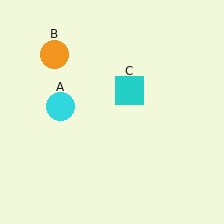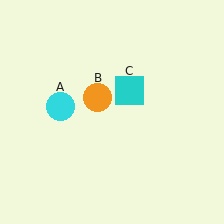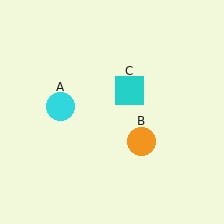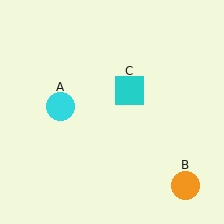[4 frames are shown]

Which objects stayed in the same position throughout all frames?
Cyan circle (object A) and cyan square (object C) remained stationary.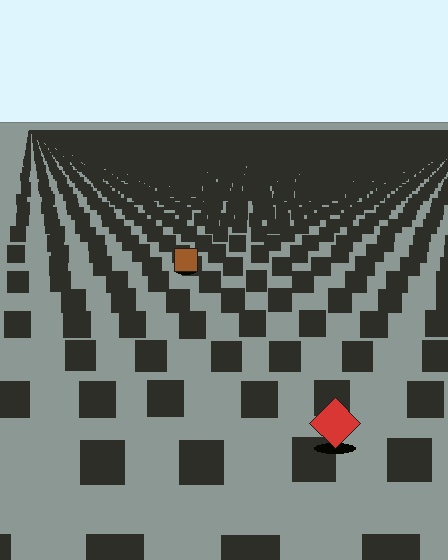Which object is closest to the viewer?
The red diamond is closest. The texture marks near it are larger and more spread out.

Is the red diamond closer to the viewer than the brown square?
Yes. The red diamond is closer — you can tell from the texture gradient: the ground texture is coarser near it.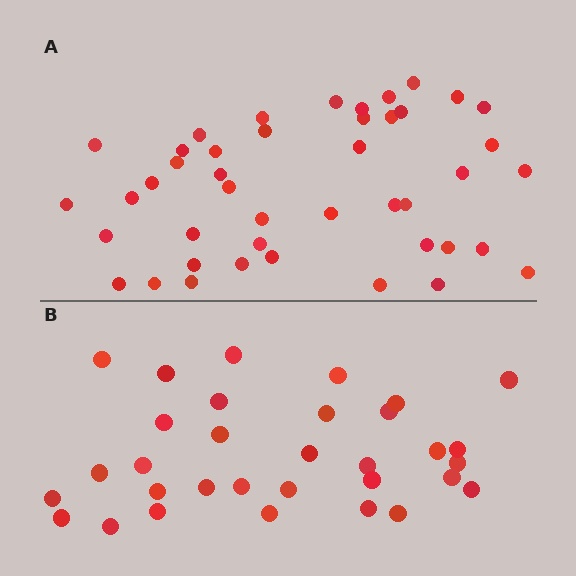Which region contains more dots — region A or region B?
Region A (the top region) has more dots.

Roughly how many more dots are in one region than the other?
Region A has roughly 12 or so more dots than region B.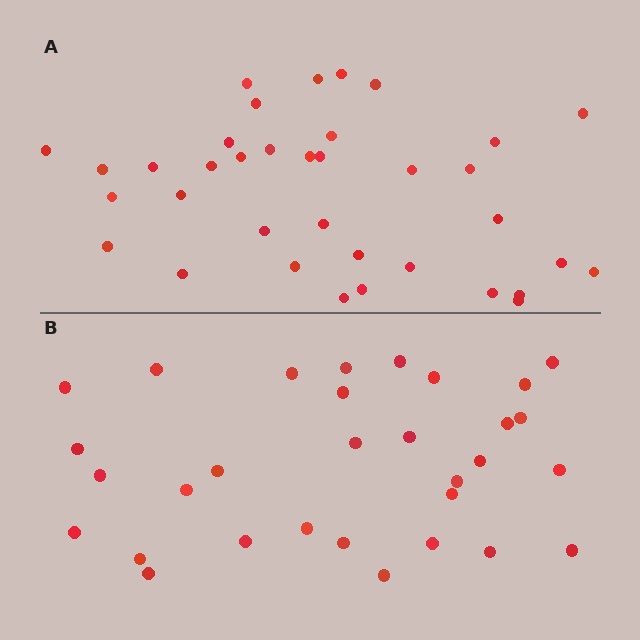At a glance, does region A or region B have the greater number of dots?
Region A (the top region) has more dots.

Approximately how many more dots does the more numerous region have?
Region A has about 5 more dots than region B.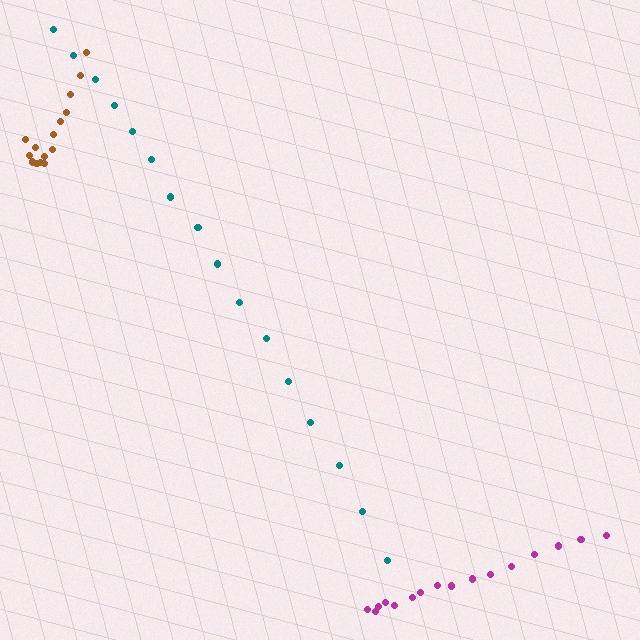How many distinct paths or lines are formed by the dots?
There are 3 distinct paths.